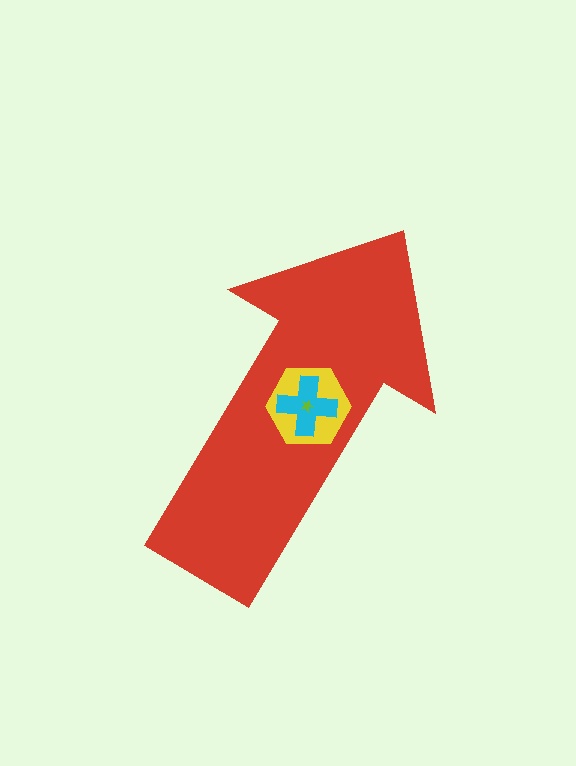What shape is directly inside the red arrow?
The yellow hexagon.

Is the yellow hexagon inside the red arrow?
Yes.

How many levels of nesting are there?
4.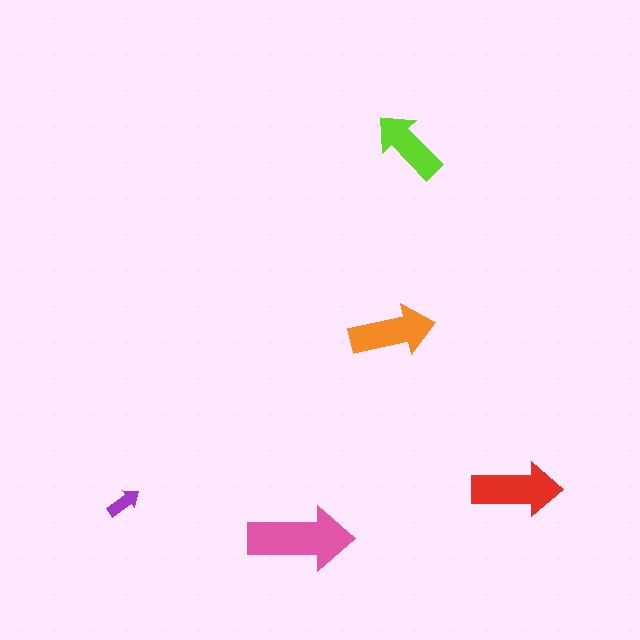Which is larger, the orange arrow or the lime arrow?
The orange one.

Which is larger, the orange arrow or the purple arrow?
The orange one.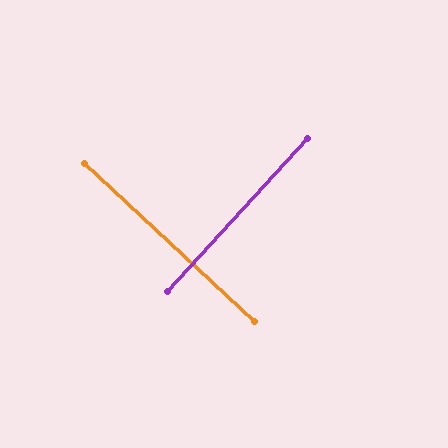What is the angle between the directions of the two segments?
Approximately 90 degrees.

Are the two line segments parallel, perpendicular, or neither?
Perpendicular — they meet at approximately 90°.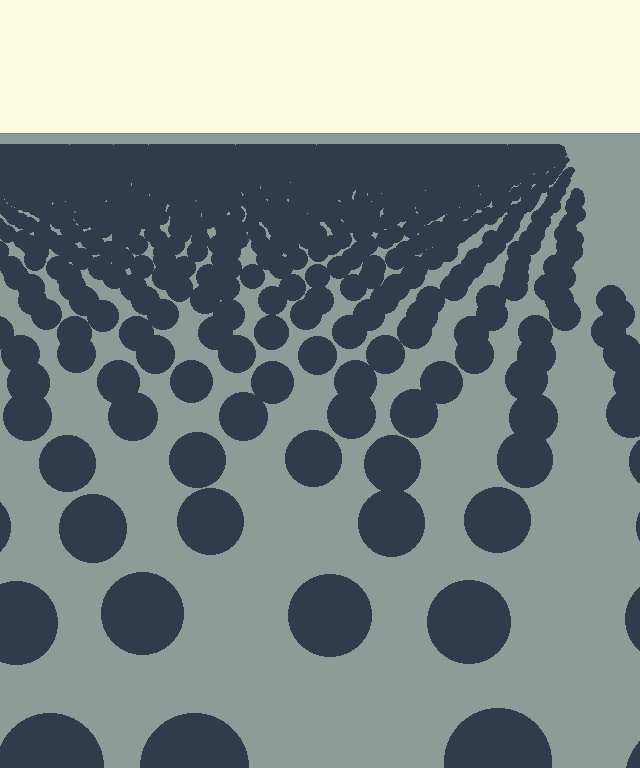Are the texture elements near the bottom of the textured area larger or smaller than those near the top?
Larger. Near the bottom, elements are closer to the viewer and appear at a bigger on-screen size.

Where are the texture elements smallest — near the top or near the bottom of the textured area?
Near the top.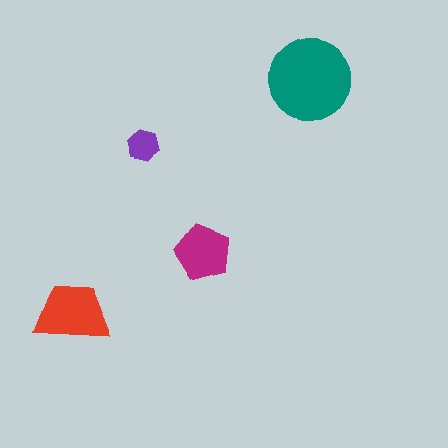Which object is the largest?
The teal circle.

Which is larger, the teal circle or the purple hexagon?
The teal circle.